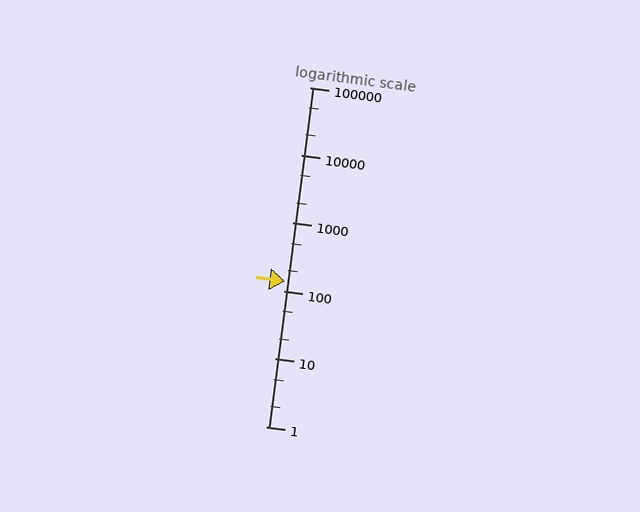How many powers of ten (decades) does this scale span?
The scale spans 5 decades, from 1 to 100000.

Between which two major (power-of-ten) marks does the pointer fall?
The pointer is between 100 and 1000.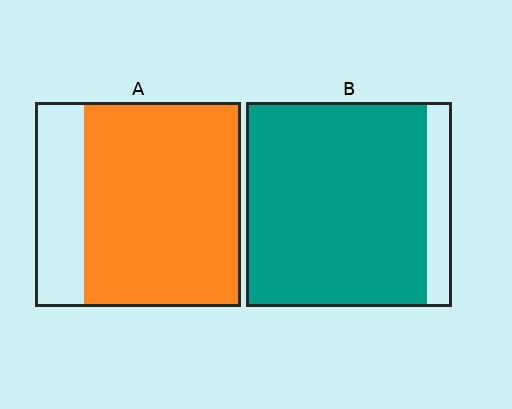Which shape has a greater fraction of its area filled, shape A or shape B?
Shape B.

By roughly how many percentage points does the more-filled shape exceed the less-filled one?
By roughly 10 percentage points (B over A).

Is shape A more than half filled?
Yes.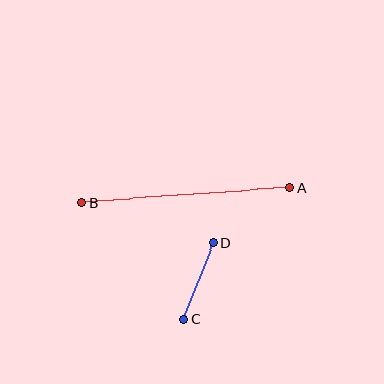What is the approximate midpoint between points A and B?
The midpoint is at approximately (186, 195) pixels.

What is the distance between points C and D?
The distance is approximately 82 pixels.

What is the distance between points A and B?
The distance is approximately 209 pixels.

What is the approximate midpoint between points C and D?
The midpoint is at approximately (199, 281) pixels.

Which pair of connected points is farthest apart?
Points A and B are farthest apart.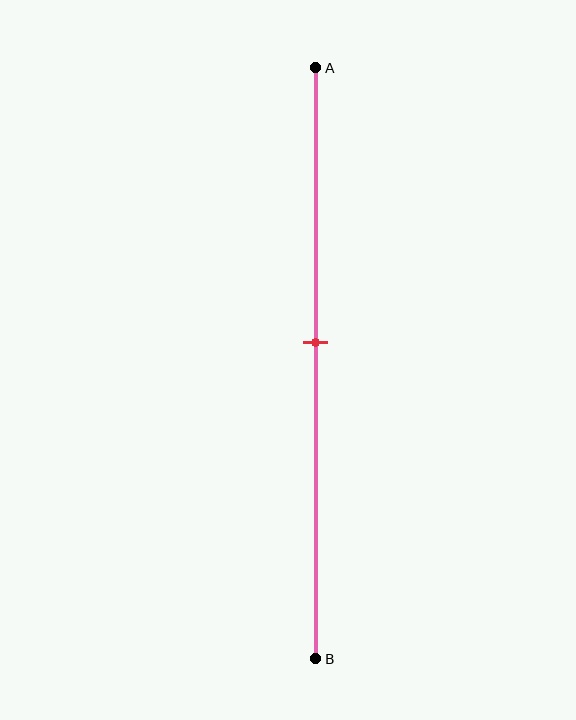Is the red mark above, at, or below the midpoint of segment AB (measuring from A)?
The red mark is above the midpoint of segment AB.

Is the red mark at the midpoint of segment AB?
No, the mark is at about 45% from A, not at the 50% midpoint.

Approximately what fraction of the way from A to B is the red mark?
The red mark is approximately 45% of the way from A to B.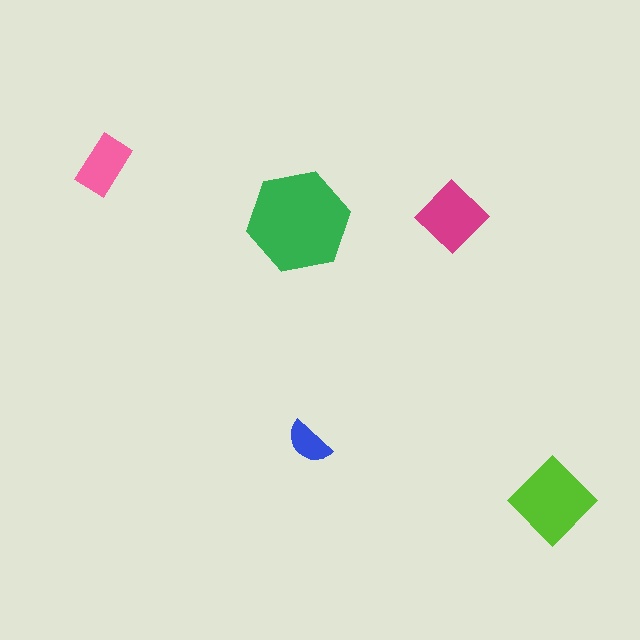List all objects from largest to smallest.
The green hexagon, the lime diamond, the magenta diamond, the pink rectangle, the blue semicircle.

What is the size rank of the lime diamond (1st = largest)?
2nd.